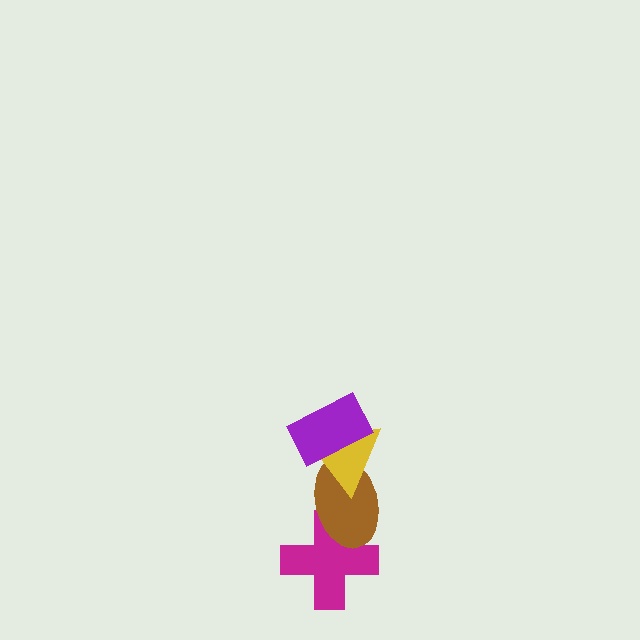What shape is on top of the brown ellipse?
The yellow triangle is on top of the brown ellipse.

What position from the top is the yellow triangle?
The yellow triangle is 2nd from the top.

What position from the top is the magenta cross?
The magenta cross is 4th from the top.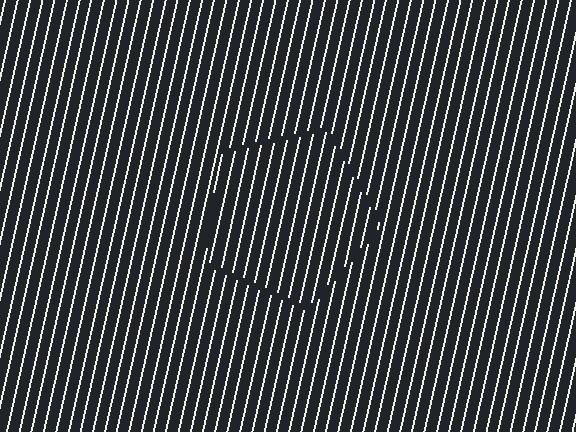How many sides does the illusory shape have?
5 sides — the line-ends trace a pentagon.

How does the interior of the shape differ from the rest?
The interior of the shape contains the same grating, shifted by half a period — the contour is defined by the phase discontinuity where line-ends from the inner and outer gratings abut.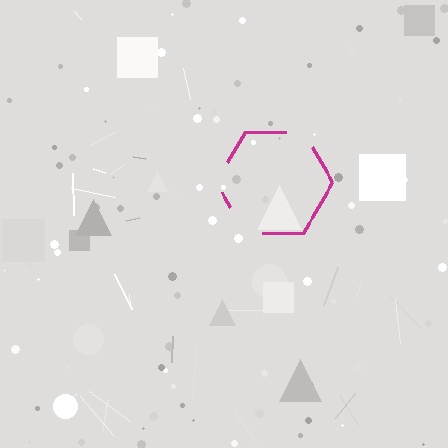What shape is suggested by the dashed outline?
The dashed outline suggests a hexagon.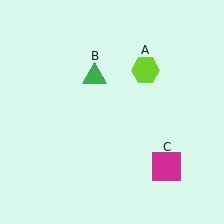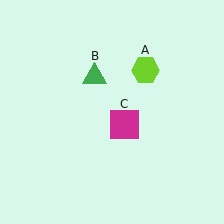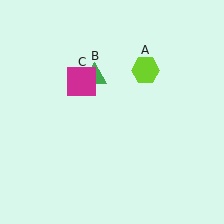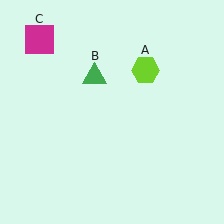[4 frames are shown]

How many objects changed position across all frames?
1 object changed position: magenta square (object C).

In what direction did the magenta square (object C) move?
The magenta square (object C) moved up and to the left.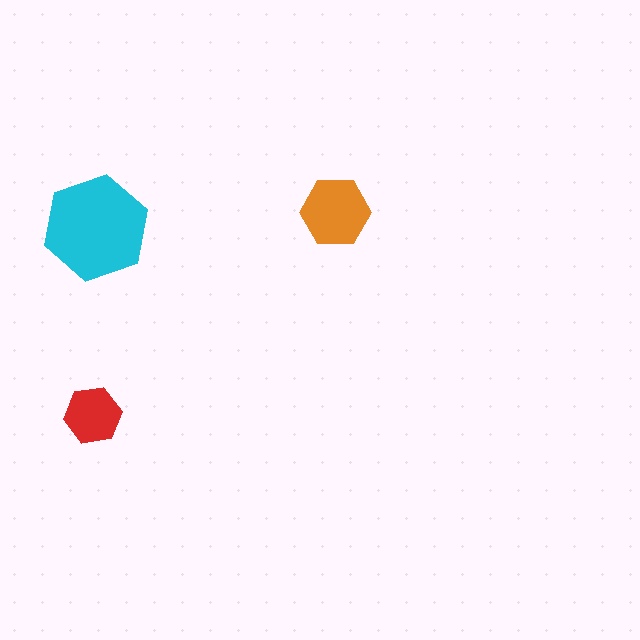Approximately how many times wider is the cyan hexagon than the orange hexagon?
About 1.5 times wider.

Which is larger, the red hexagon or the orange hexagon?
The orange one.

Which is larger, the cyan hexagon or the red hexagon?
The cyan one.